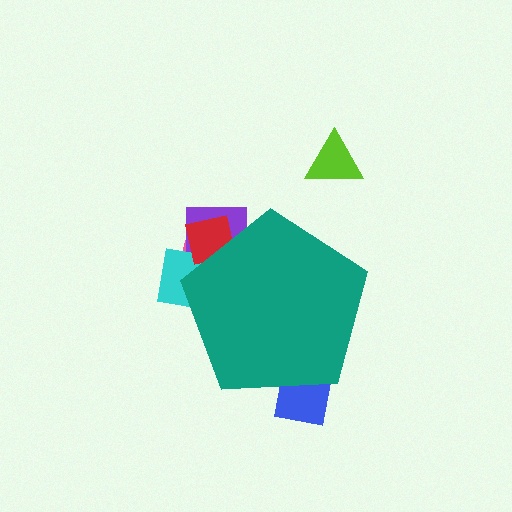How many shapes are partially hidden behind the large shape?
5 shapes are partially hidden.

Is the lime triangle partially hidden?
No, the lime triangle is fully visible.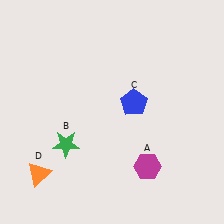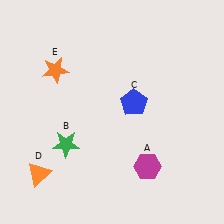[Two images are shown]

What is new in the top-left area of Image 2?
An orange star (E) was added in the top-left area of Image 2.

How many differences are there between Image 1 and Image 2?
There is 1 difference between the two images.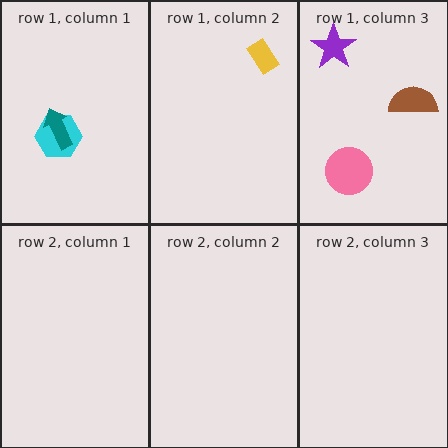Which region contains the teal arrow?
The row 1, column 1 region.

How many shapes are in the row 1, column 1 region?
2.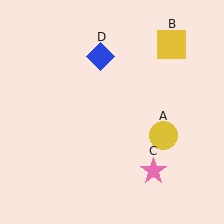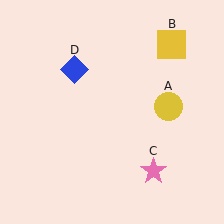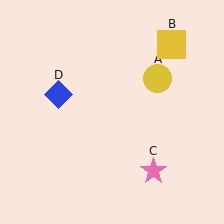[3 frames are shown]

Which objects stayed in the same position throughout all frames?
Yellow square (object B) and pink star (object C) remained stationary.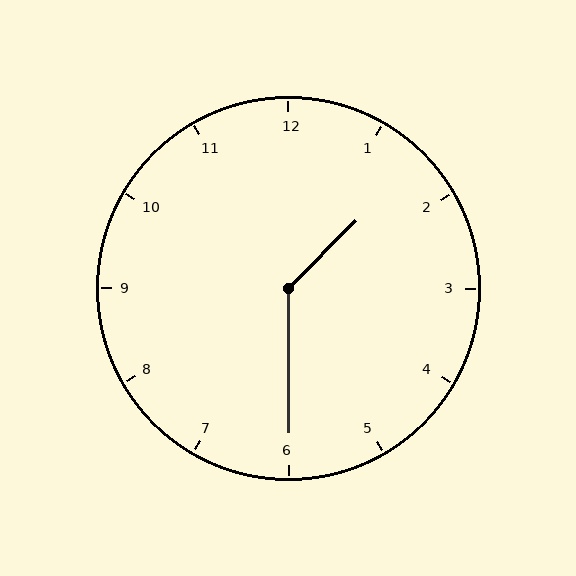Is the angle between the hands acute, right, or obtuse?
It is obtuse.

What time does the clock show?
1:30.